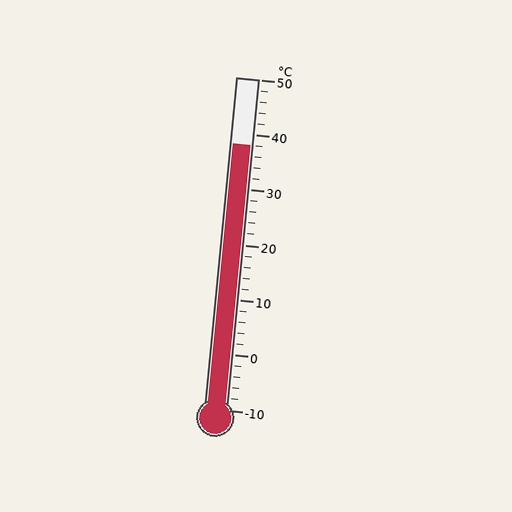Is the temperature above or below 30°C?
The temperature is above 30°C.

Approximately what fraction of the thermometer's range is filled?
The thermometer is filled to approximately 80% of its range.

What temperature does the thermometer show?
The thermometer shows approximately 38°C.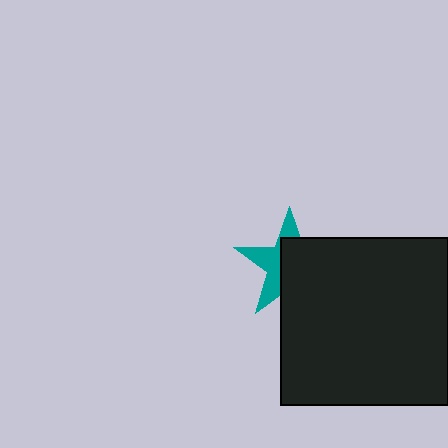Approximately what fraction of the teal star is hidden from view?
Roughly 60% of the teal star is hidden behind the black square.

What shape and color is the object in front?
The object in front is a black square.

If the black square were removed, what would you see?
You would see the complete teal star.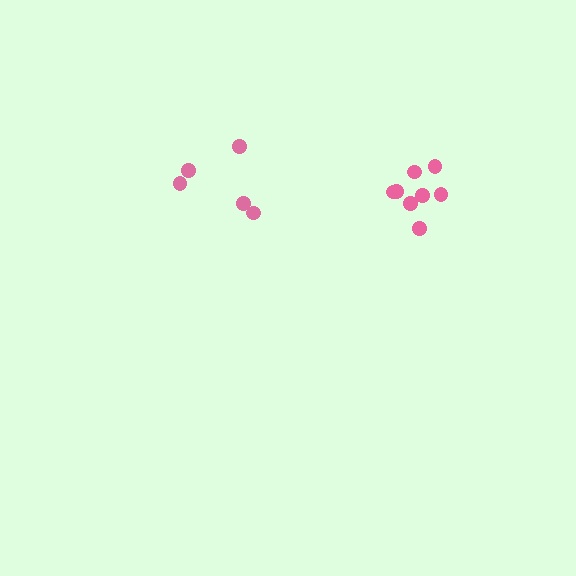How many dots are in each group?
Group 1: 8 dots, Group 2: 5 dots (13 total).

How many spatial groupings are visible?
There are 2 spatial groupings.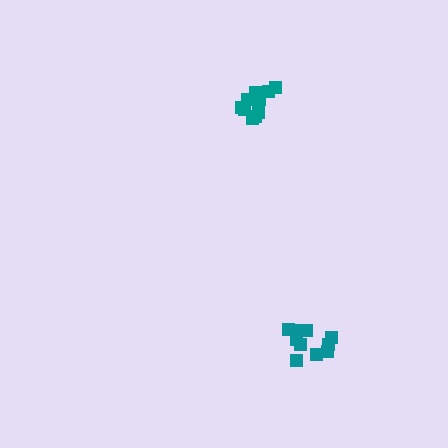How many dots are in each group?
Group 1: 10 dots, Group 2: 10 dots (20 total).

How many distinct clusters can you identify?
There are 2 distinct clusters.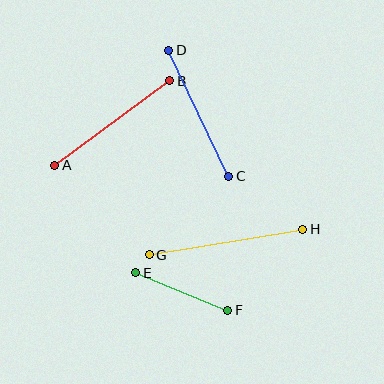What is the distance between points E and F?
The distance is approximately 100 pixels.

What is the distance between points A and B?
The distance is approximately 143 pixels.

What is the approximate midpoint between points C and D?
The midpoint is at approximately (199, 113) pixels.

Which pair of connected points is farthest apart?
Points G and H are farthest apart.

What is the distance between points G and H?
The distance is approximately 156 pixels.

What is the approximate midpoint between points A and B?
The midpoint is at approximately (112, 123) pixels.